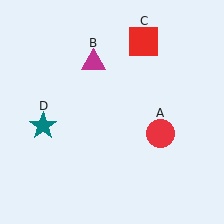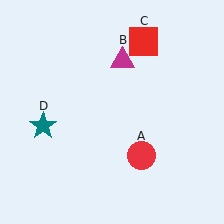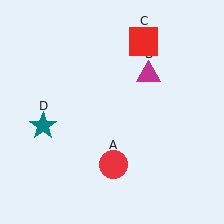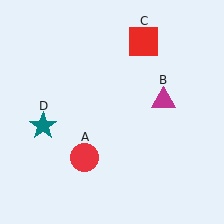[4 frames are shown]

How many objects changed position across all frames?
2 objects changed position: red circle (object A), magenta triangle (object B).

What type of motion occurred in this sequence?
The red circle (object A), magenta triangle (object B) rotated clockwise around the center of the scene.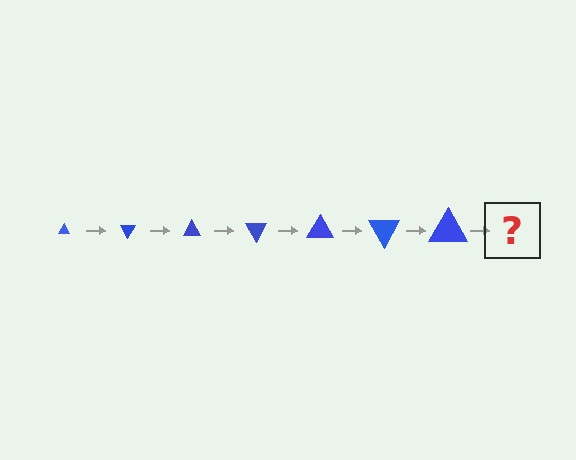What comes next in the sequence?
The next element should be a triangle, larger than the previous one and rotated 420 degrees from the start.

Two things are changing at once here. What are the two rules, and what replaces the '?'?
The two rules are that the triangle grows larger each step and it rotates 60 degrees each step. The '?' should be a triangle, larger than the previous one and rotated 420 degrees from the start.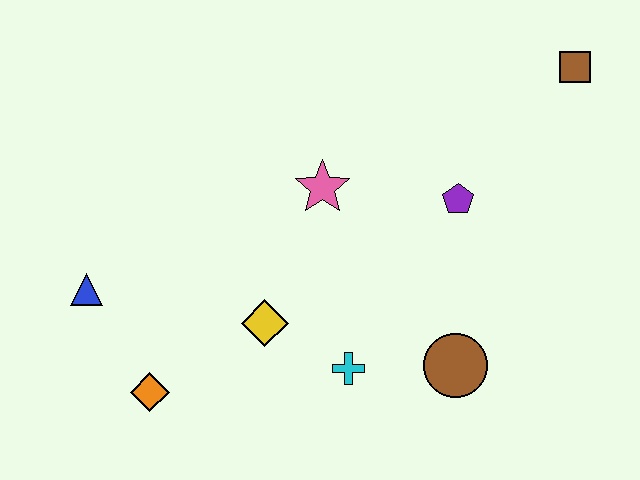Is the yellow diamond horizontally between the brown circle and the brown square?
No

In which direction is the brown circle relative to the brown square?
The brown circle is below the brown square.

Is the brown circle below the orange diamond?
No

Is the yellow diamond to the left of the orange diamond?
No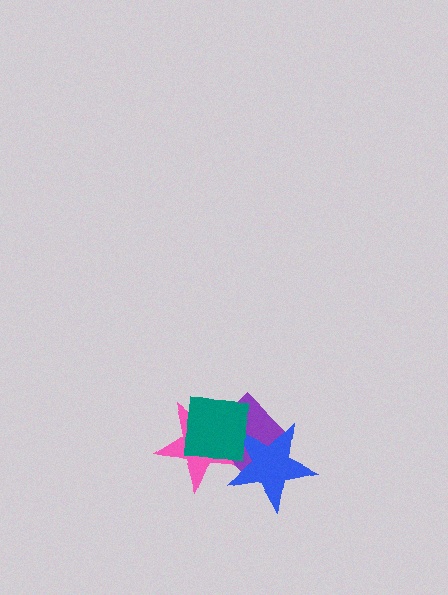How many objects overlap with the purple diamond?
3 objects overlap with the purple diamond.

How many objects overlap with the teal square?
3 objects overlap with the teal square.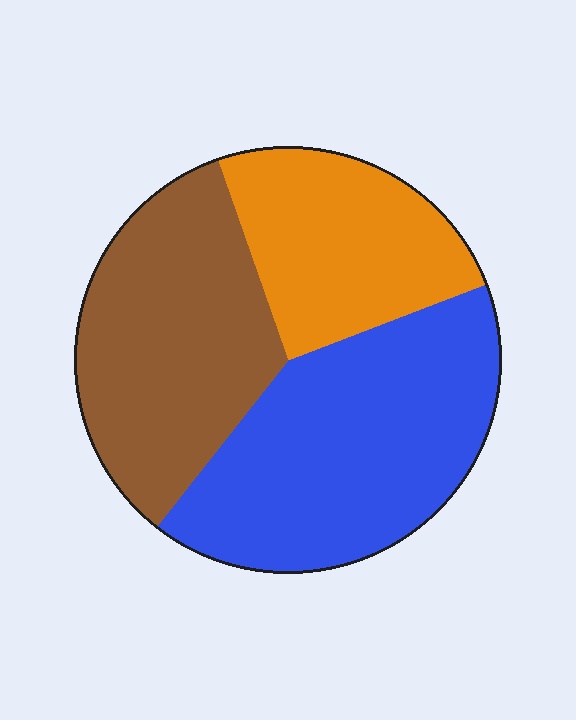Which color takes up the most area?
Blue, at roughly 40%.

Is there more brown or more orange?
Brown.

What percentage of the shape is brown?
Brown takes up about one third (1/3) of the shape.